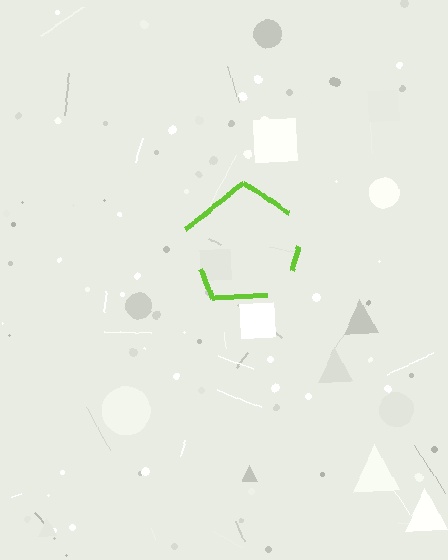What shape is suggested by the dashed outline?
The dashed outline suggests a pentagon.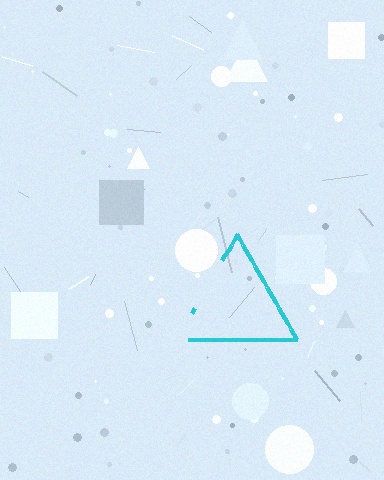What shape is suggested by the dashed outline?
The dashed outline suggests a triangle.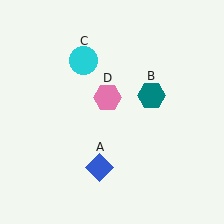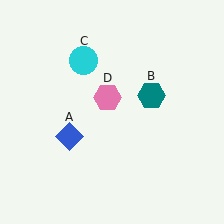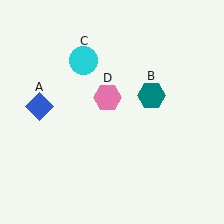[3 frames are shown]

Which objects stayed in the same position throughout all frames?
Teal hexagon (object B) and cyan circle (object C) and pink hexagon (object D) remained stationary.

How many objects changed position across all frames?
1 object changed position: blue diamond (object A).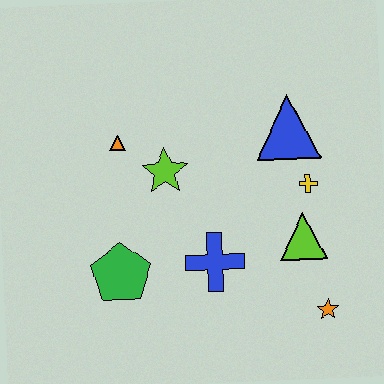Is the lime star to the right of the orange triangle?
Yes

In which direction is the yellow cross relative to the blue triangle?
The yellow cross is below the blue triangle.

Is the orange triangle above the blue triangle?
No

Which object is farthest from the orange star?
The orange triangle is farthest from the orange star.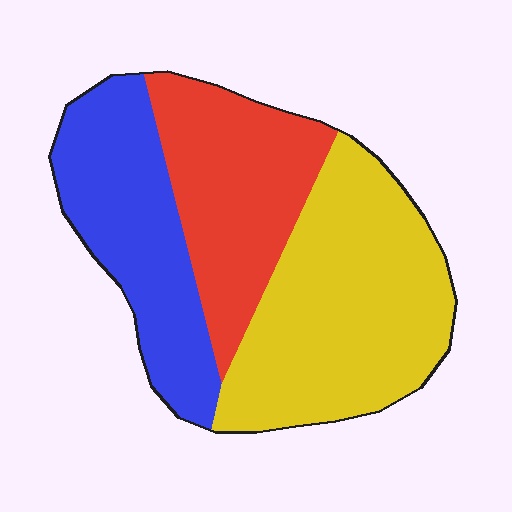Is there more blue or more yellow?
Yellow.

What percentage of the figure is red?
Red takes up about one quarter (1/4) of the figure.